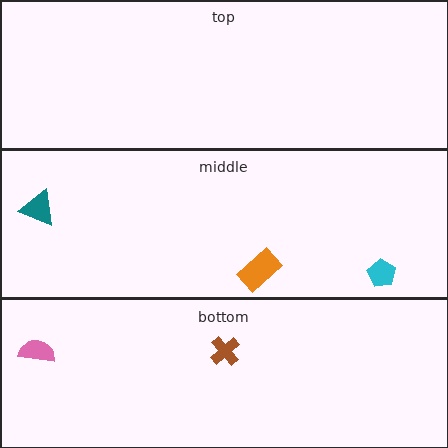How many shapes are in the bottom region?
2.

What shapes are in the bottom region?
The pink semicircle, the brown cross.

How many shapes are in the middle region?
3.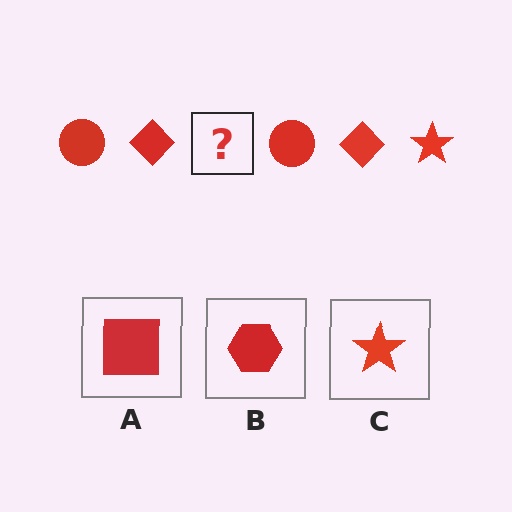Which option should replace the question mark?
Option C.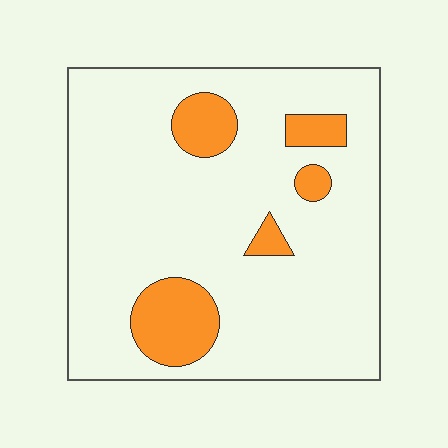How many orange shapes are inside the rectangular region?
5.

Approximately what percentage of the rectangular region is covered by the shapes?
Approximately 15%.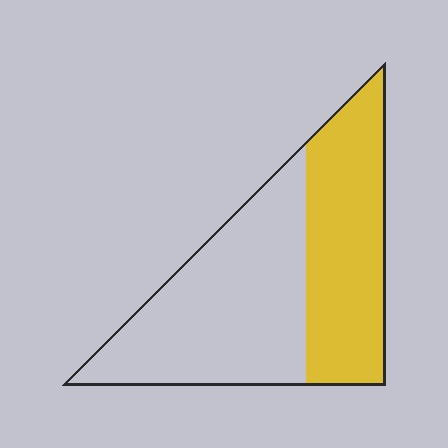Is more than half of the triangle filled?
No.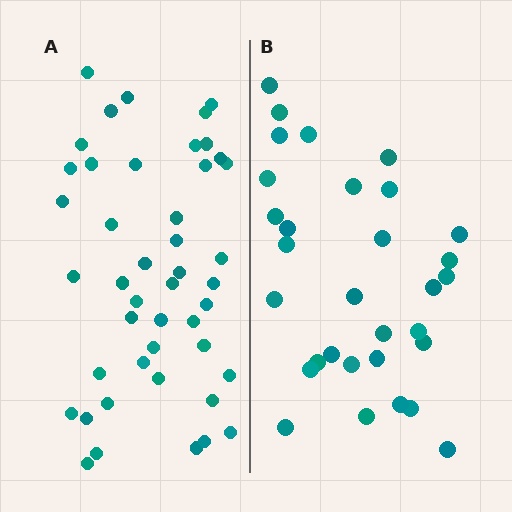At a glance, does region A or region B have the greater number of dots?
Region A (the left region) has more dots.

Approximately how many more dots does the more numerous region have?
Region A has approximately 15 more dots than region B.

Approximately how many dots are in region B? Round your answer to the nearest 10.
About 30 dots. (The exact count is 31, which rounds to 30.)